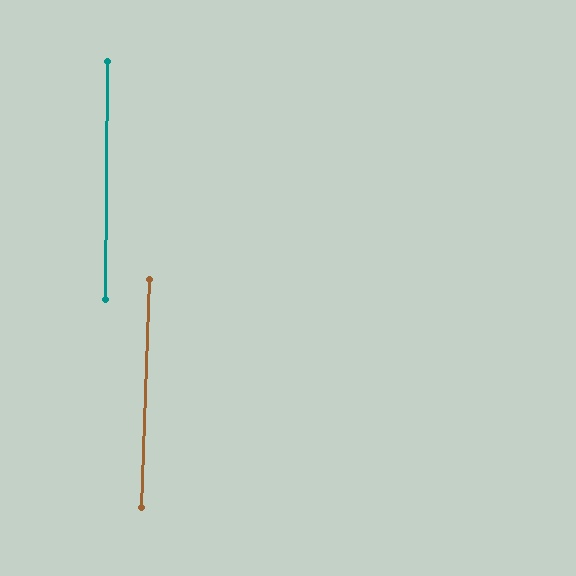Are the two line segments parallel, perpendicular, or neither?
Parallel — their directions differ by only 1.4°.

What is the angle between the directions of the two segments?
Approximately 1 degree.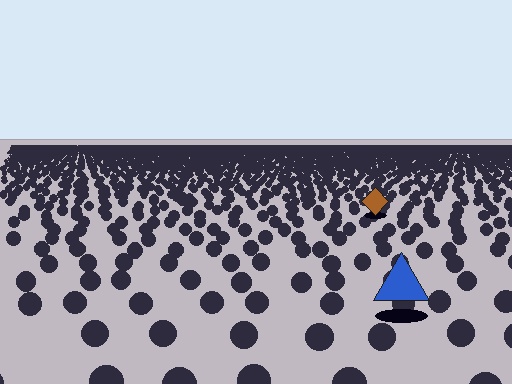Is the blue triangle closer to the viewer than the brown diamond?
Yes. The blue triangle is closer — you can tell from the texture gradient: the ground texture is coarser near it.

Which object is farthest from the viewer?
The brown diamond is farthest from the viewer. It appears smaller and the ground texture around it is denser.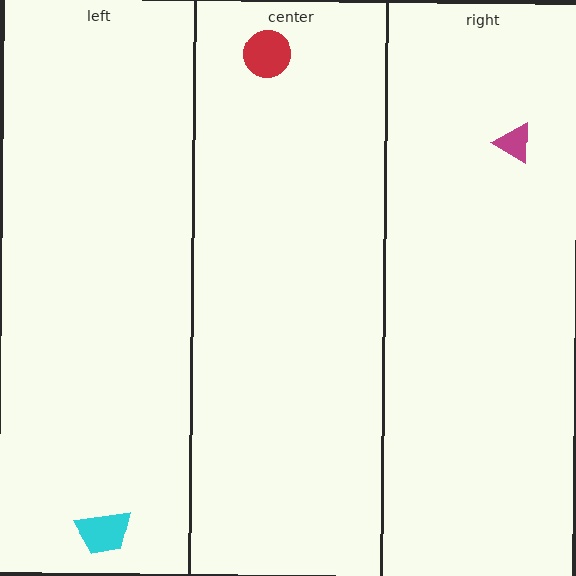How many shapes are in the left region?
1.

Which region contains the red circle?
The center region.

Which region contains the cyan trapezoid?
The left region.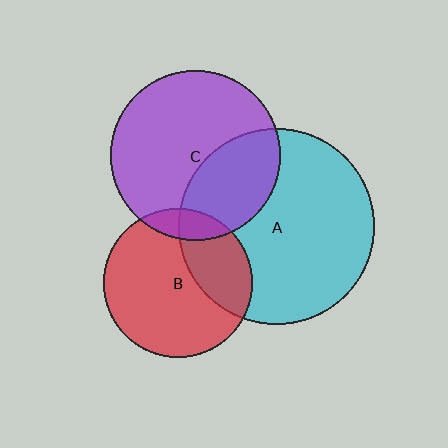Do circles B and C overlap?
Yes.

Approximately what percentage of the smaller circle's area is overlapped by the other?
Approximately 10%.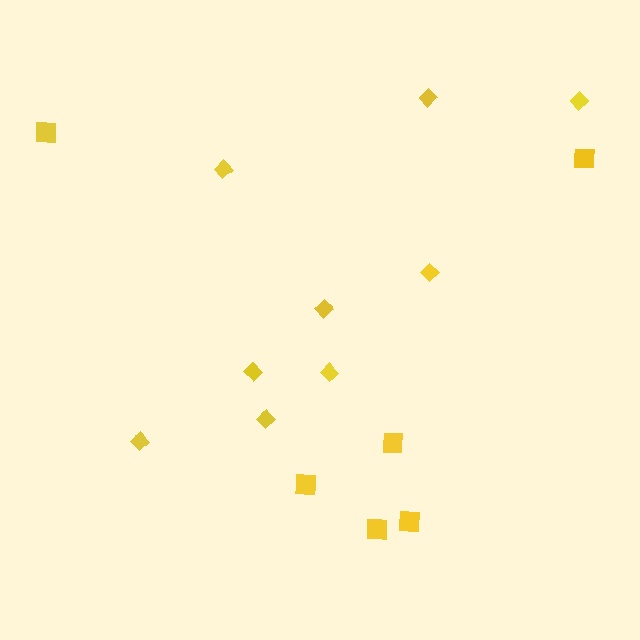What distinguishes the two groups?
There are 2 groups: one group of diamonds (9) and one group of squares (6).